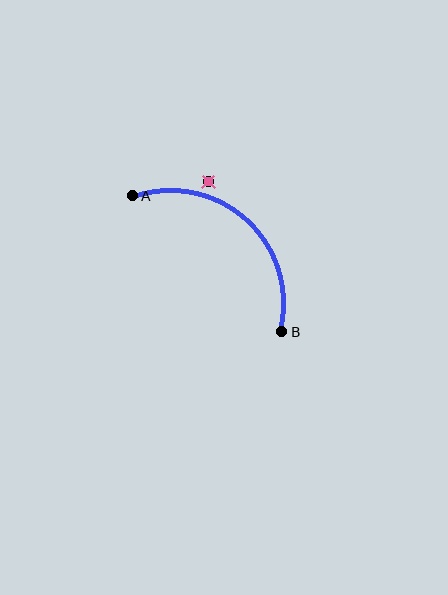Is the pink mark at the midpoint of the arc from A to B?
No — the pink mark does not lie on the arc at all. It sits slightly outside the curve.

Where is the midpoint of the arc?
The arc midpoint is the point on the curve farthest from the straight line joining A and B. It sits above and to the right of that line.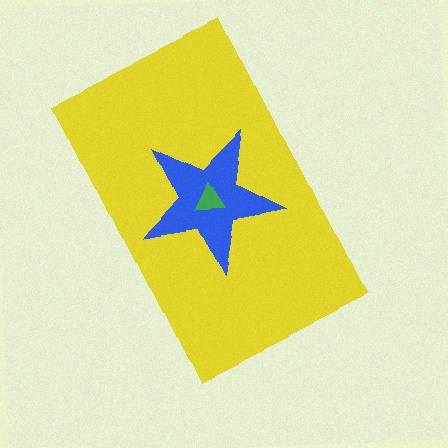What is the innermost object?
The green triangle.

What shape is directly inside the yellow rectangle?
The blue star.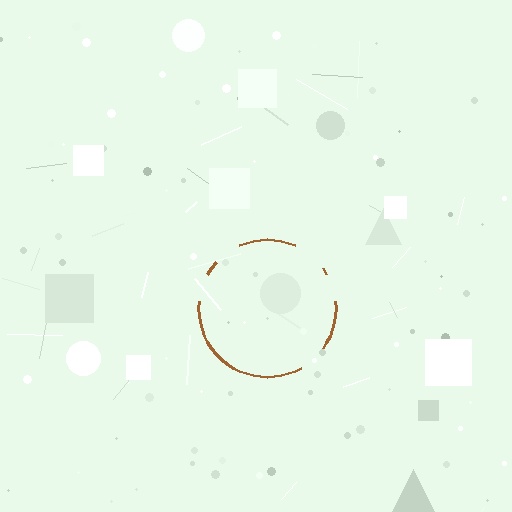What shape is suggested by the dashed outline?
The dashed outline suggests a circle.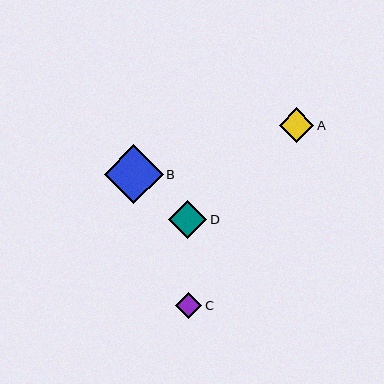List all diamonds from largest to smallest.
From largest to smallest: B, D, A, C.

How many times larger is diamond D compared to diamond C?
Diamond D is approximately 1.5 times the size of diamond C.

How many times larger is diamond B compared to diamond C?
Diamond B is approximately 2.2 times the size of diamond C.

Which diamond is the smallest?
Diamond C is the smallest with a size of approximately 26 pixels.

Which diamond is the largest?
Diamond B is the largest with a size of approximately 59 pixels.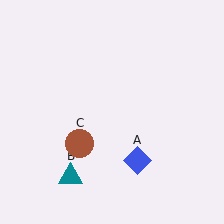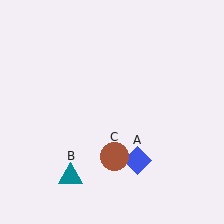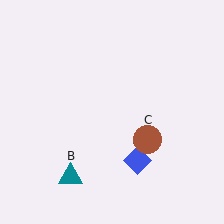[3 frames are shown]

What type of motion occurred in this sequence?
The brown circle (object C) rotated counterclockwise around the center of the scene.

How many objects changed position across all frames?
1 object changed position: brown circle (object C).